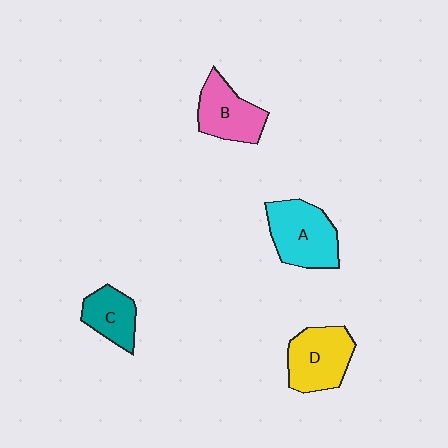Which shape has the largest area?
Shape A (cyan).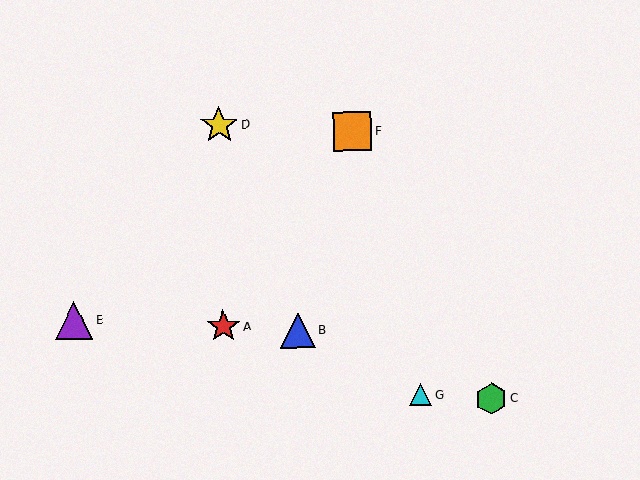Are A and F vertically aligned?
No, A is at x≈223 and F is at x≈352.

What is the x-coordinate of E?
Object E is at x≈74.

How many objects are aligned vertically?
2 objects (A, D) are aligned vertically.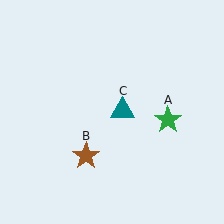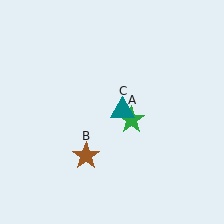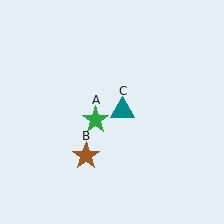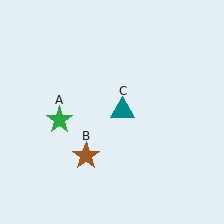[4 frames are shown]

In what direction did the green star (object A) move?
The green star (object A) moved left.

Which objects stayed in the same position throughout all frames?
Brown star (object B) and teal triangle (object C) remained stationary.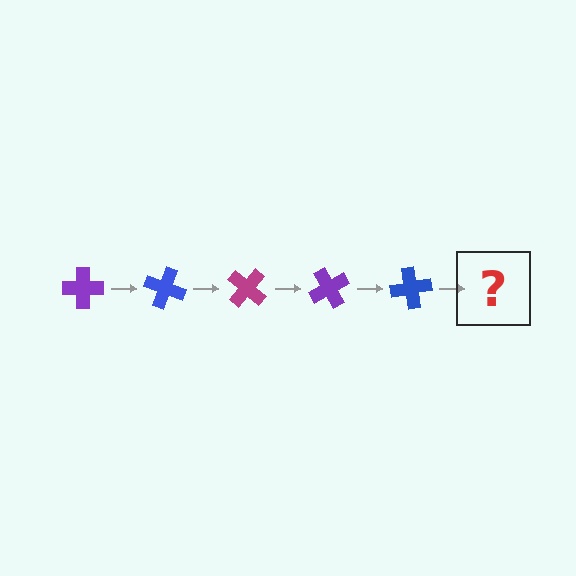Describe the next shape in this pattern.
It should be a magenta cross, rotated 100 degrees from the start.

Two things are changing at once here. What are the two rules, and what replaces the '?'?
The two rules are that it rotates 20 degrees each step and the color cycles through purple, blue, and magenta. The '?' should be a magenta cross, rotated 100 degrees from the start.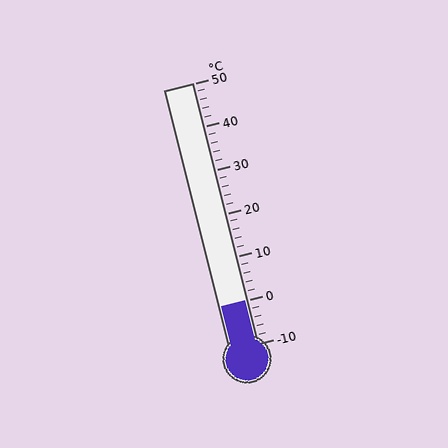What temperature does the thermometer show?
The thermometer shows approximately 0°C.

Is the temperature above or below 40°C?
The temperature is below 40°C.